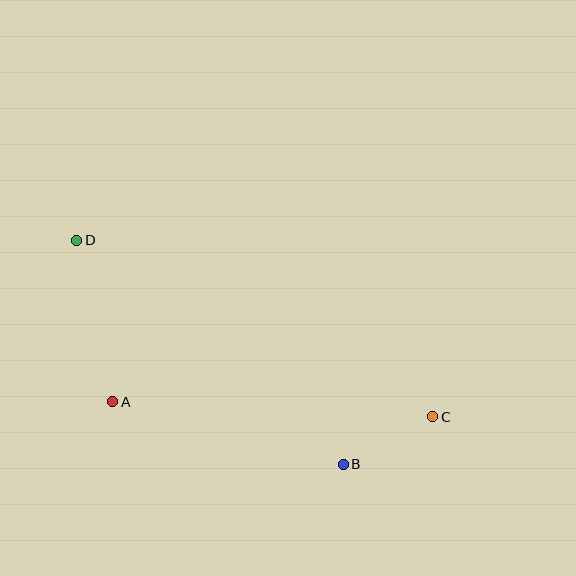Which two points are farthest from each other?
Points C and D are farthest from each other.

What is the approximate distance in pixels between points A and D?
The distance between A and D is approximately 165 pixels.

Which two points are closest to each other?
Points B and C are closest to each other.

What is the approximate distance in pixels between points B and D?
The distance between B and D is approximately 348 pixels.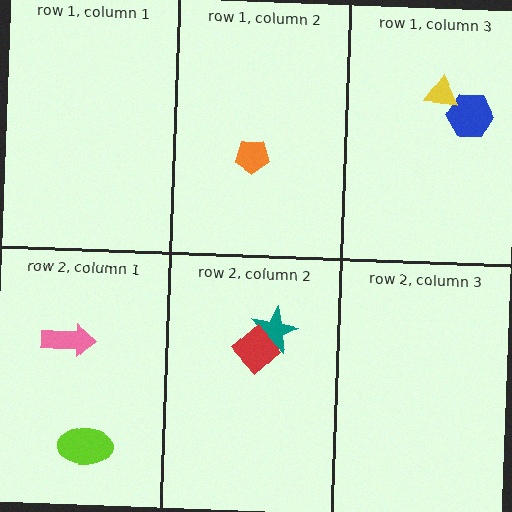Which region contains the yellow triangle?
The row 1, column 3 region.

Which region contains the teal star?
The row 2, column 2 region.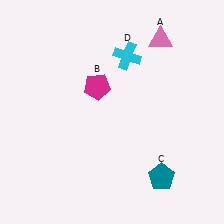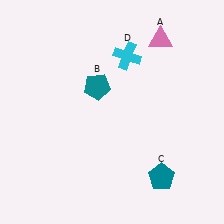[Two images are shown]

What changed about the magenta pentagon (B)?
In Image 1, B is magenta. In Image 2, it changed to teal.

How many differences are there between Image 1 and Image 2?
There is 1 difference between the two images.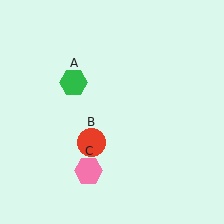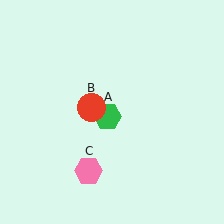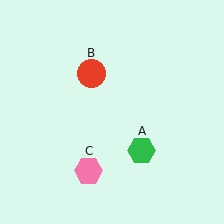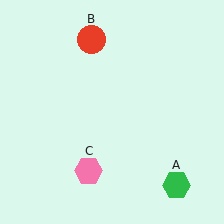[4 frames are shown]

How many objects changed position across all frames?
2 objects changed position: green hexagon (object A), red circle (object B).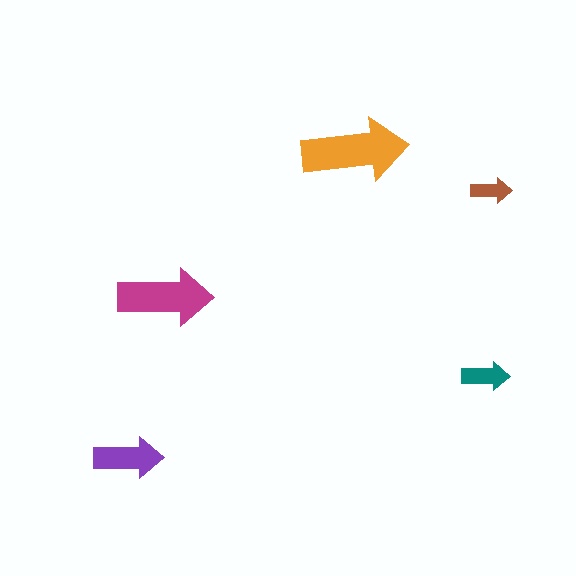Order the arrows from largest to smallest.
the orange one, the magenta one, the purple one, the teal one, the brown one.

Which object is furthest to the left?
The purple arrow is leftmost.